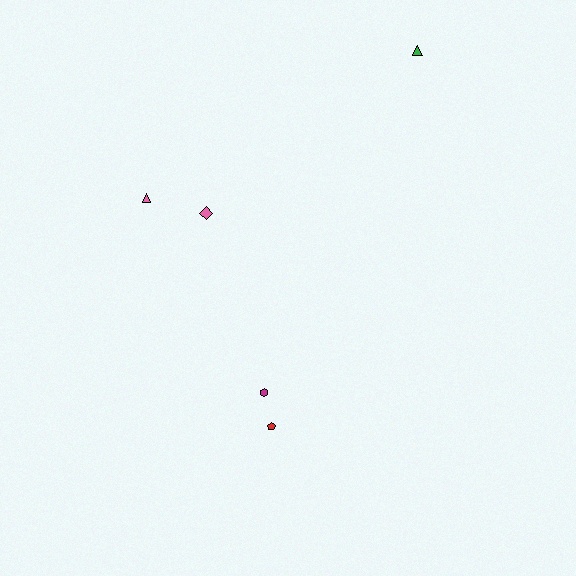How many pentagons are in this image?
There is 1 pentagon.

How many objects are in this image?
There are 5 objects.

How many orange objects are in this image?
There are no orange objects.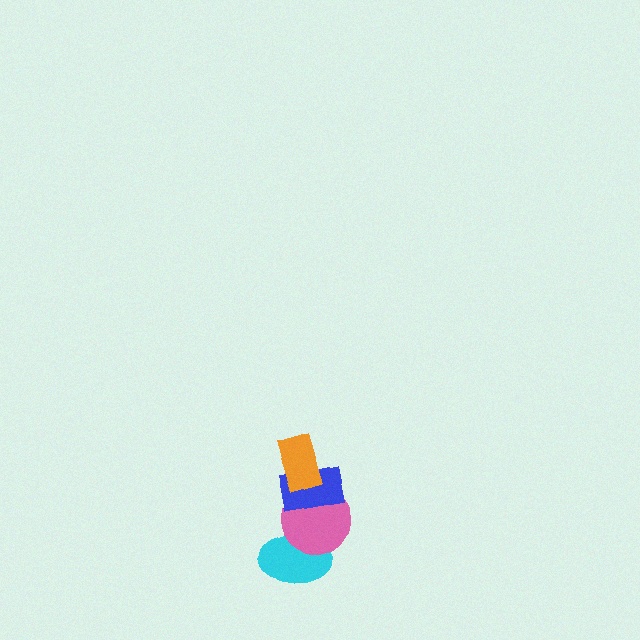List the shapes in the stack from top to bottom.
From top to bottom: the orange rectangle, the blue rectangle, the pink circle, the cyan ellipse.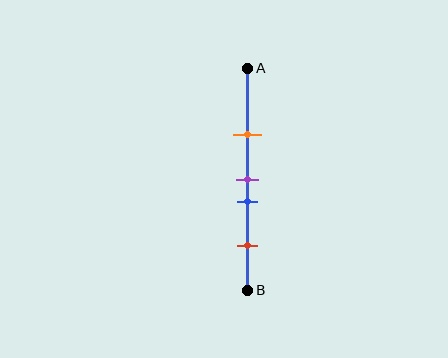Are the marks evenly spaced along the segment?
No, the marks are not evenly spaced.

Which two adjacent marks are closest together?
The purple and blue marks are the closest adjacent pair.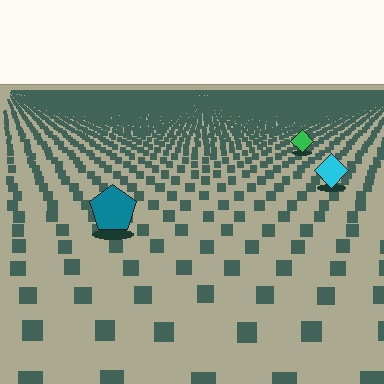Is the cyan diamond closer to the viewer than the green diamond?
Yes. The cyan diamond is closer — you can tell from the texture gradient: the ground texture is coarser near it.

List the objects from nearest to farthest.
From nearest to farthest: the teal pentagon, the cyan diamond, the green diamond.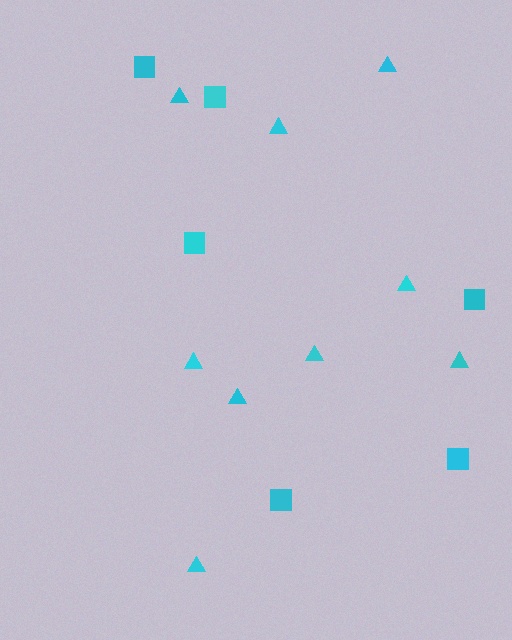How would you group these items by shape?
There are 2 groups: one group of squares (6) and one group of triangles (9).